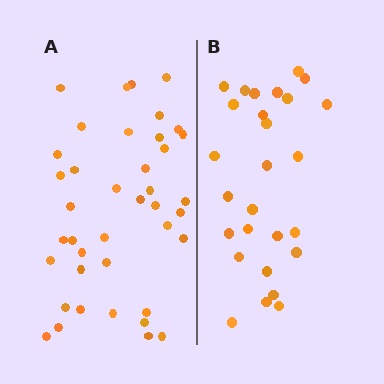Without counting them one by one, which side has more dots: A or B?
Region A (the left region) has more dots.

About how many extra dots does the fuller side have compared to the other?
Region A has approximately 15 more dots than region B.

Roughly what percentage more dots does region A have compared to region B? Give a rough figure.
About 50% more.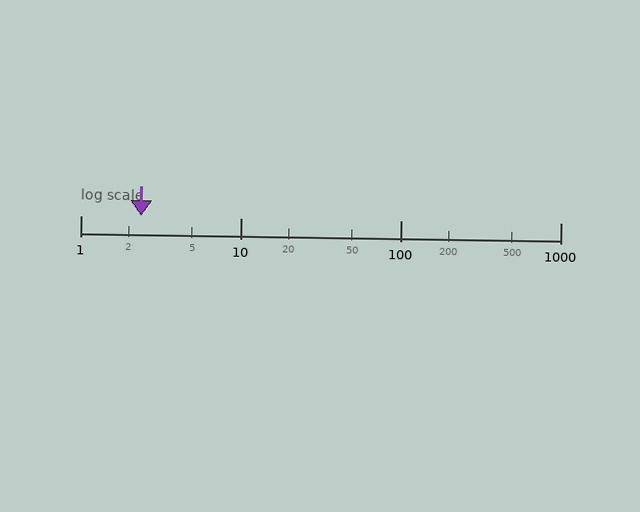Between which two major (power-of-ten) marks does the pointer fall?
The pointer is between 1 and 10.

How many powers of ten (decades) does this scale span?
The scale spans 3 decades, from 1 to 1000.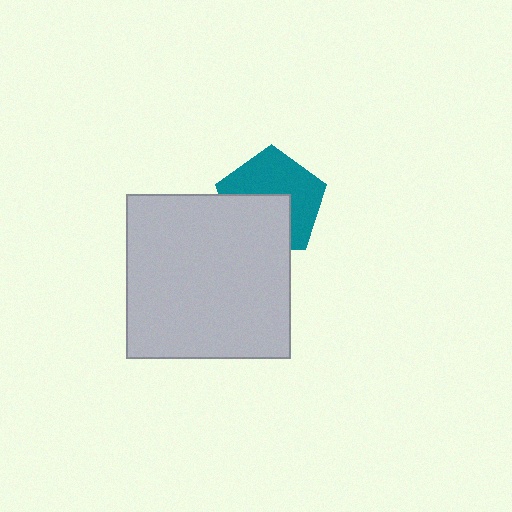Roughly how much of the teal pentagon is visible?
About half of it is visible (roughly 56%).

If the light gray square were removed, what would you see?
You would see the complete teal pentagon.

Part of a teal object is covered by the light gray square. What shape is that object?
It is a pentagon.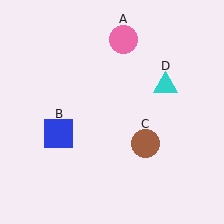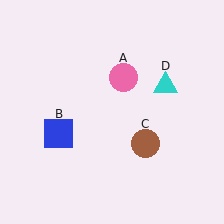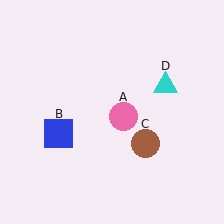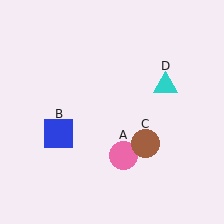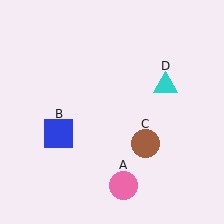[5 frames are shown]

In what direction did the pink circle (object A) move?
The pink circle (object A) moved down.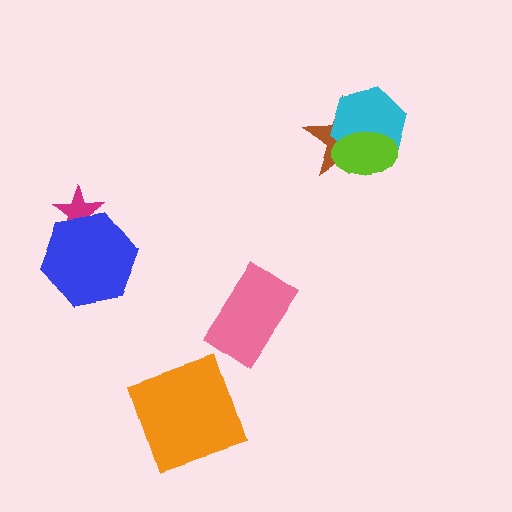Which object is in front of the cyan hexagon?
The lime ellipse is in front of the cyan hexagon.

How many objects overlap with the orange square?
0 objects overlap with the orange square.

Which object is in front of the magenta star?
The blue hexagon is in front of the magenta star.